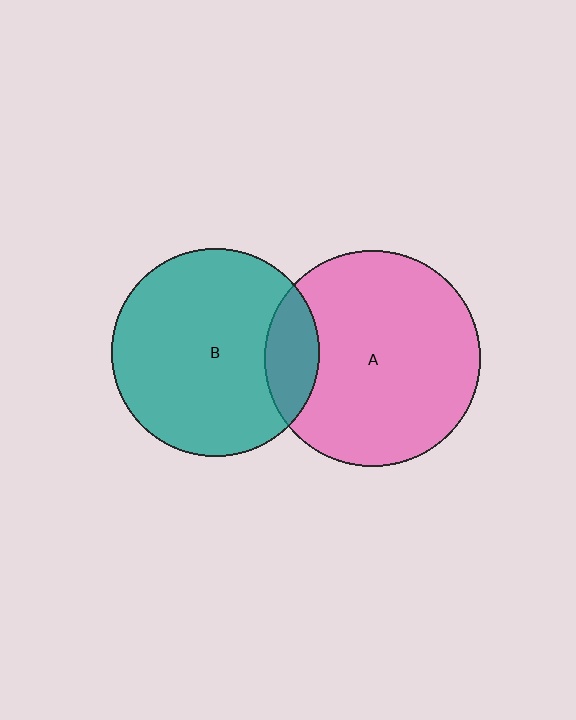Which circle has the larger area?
Circle A (pink).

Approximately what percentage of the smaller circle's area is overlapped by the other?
Approximately 15%.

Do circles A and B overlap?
Yes.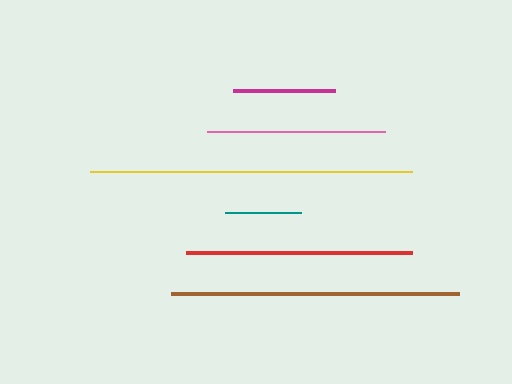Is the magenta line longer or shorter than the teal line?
The magenta line is longer than the teal line.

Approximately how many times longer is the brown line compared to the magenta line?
The brown line is approximately 2.8 times the length of the magenta line.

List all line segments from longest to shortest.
From longest to shortest: yellow, brown, red, pink, magenta, teal.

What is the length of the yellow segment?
The yellow segment is approximately 322 pixels long.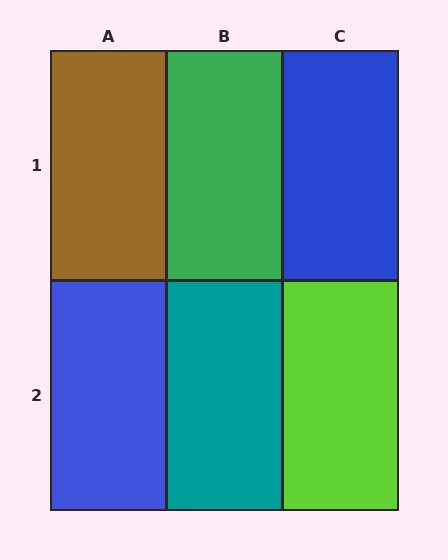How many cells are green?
1 cell is green.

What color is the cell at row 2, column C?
Lime.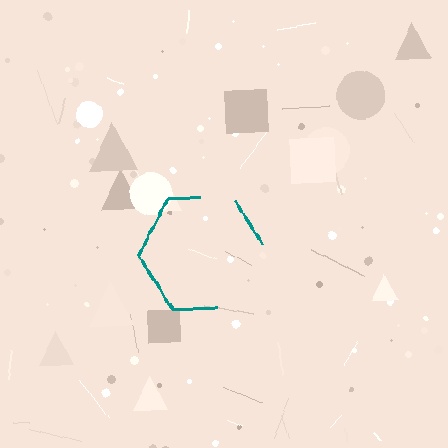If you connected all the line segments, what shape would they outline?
They would outline a hexagon.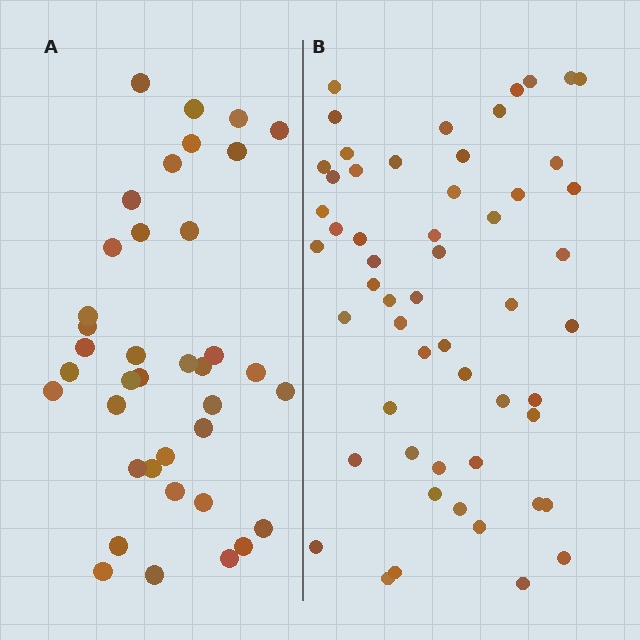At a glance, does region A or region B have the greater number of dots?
Region B (the right region) has more dots.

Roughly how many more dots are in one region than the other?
Region B has approximately 15 more dots than region A.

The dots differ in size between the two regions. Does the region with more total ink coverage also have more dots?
No. Region A has more total ink coverage because its dots are larger, but region B actually contains more individual dots. Total area can be misleading — the number of items is what matters here.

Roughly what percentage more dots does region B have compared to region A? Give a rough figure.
About 45% more.